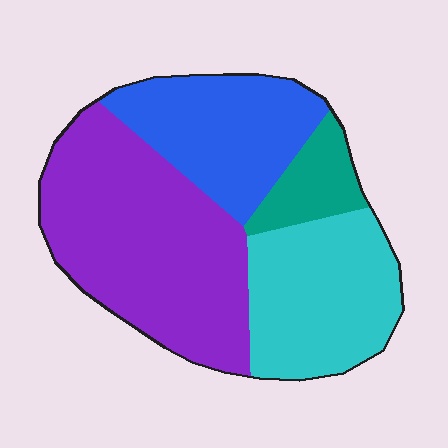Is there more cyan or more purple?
Purple.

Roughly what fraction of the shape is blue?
Blue takes up less than a quarter of the shape.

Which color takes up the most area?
Purple, at roughly 40%.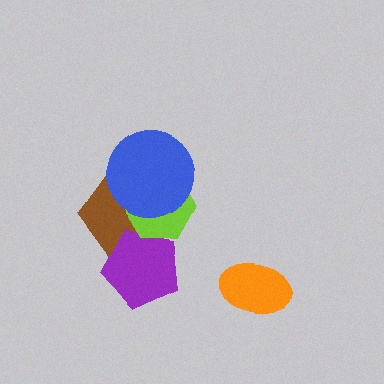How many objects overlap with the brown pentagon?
3 objects overlap with the brown pentagon.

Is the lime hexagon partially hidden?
Yes, it is partially covered by another shape.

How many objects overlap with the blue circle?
2 objects overlap with the blue circle.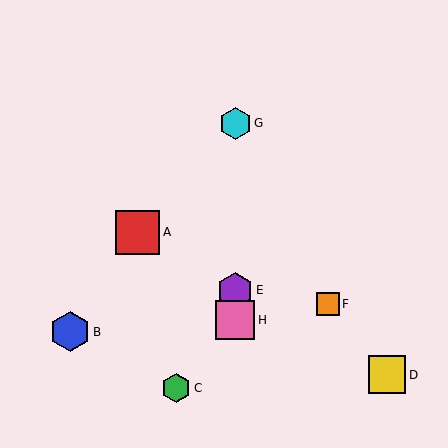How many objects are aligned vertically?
3 objects (E, G, H) are aligned vertically.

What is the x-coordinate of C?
Object C is at x≈176.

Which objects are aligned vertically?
Objects E, G, H are aligned vertically.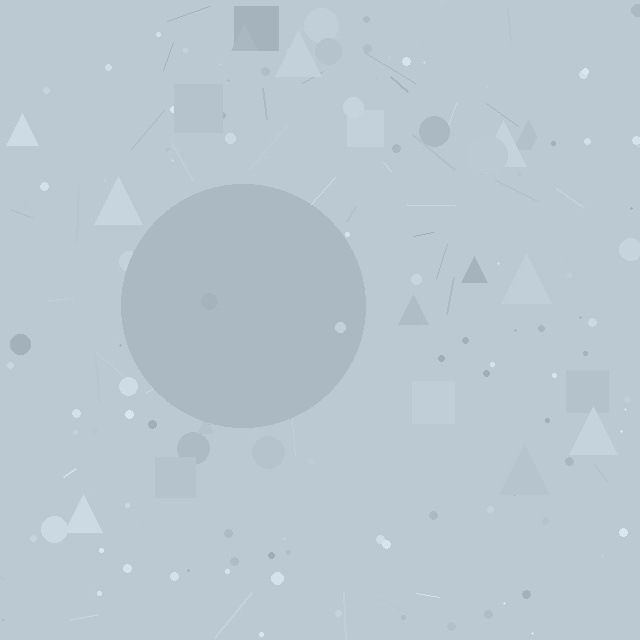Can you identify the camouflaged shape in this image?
The camouflaged shape is a circle.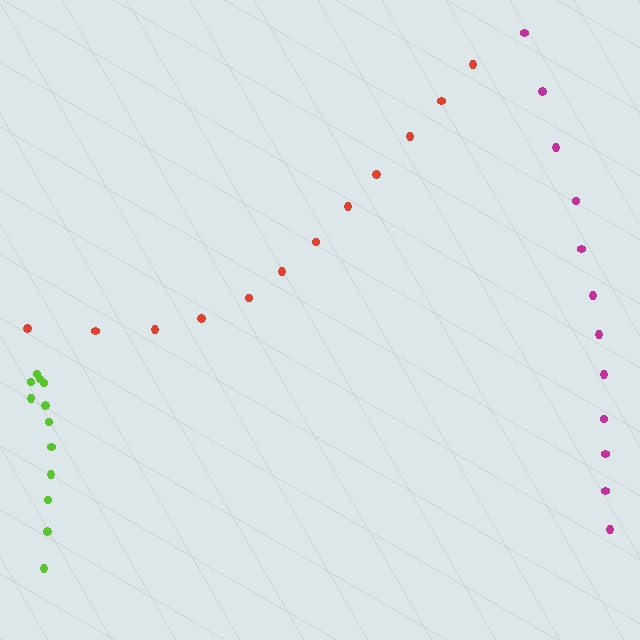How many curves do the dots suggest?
There are 3 distinct paths.